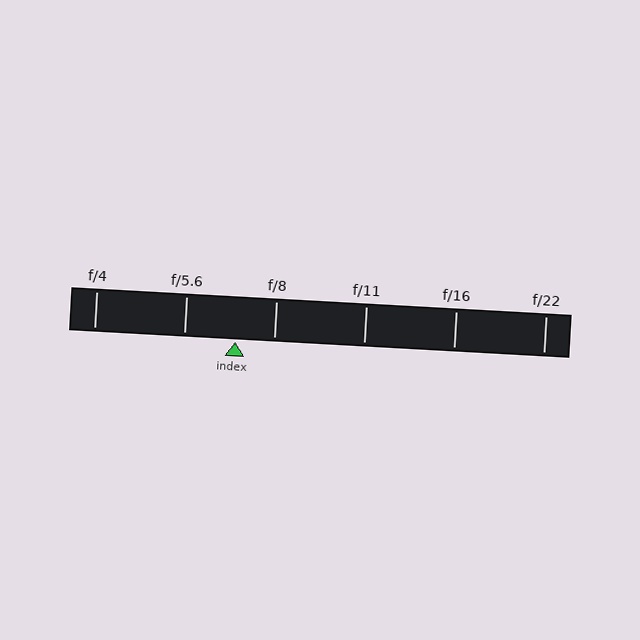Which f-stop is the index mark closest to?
The index mark is closest to f/8.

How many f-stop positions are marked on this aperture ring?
There are 6 f-stop positions marked.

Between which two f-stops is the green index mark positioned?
The index mark is between f/5.6 and f/8.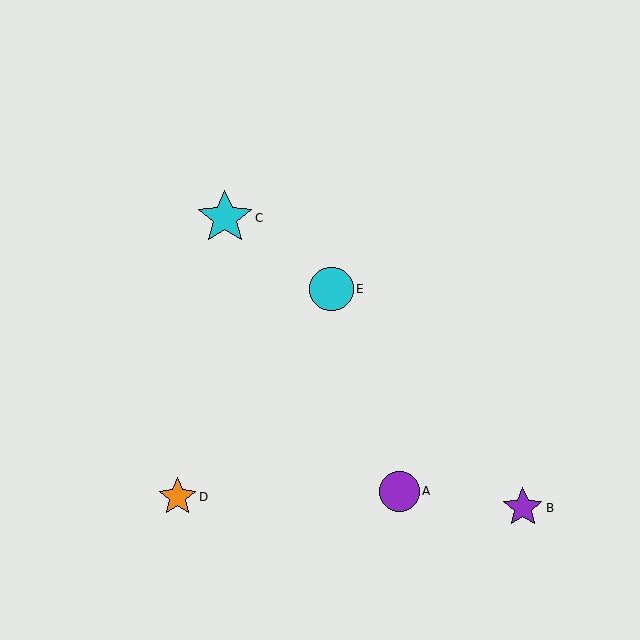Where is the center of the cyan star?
The center of the cyan star is at (225, 218).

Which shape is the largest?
The cyan star (labeled C) is the largest.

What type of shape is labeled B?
Shape B is a purple star.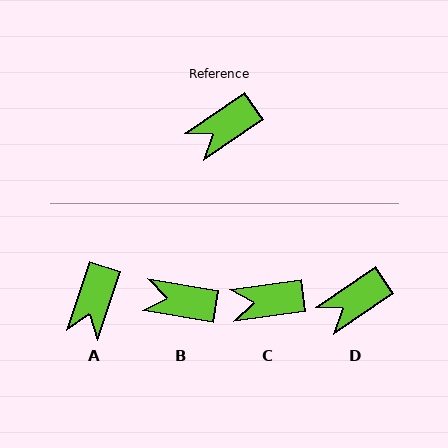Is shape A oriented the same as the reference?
No, it is off by about 38 degrees.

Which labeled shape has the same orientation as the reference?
D.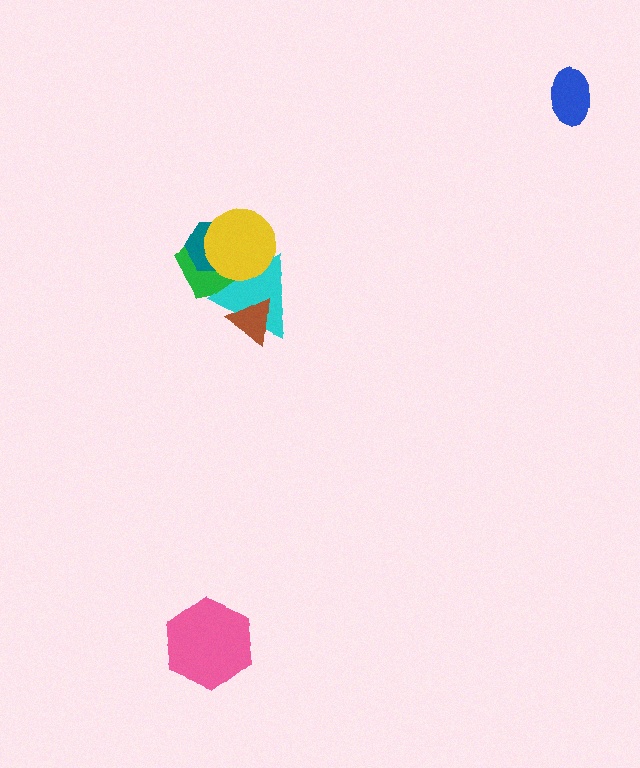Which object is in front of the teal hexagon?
The yellow circle is in front of the teal hexagon.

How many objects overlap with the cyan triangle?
4 objects overlap with the cyan triangle.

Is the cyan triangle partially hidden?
Yes, it is partially covered by another shape.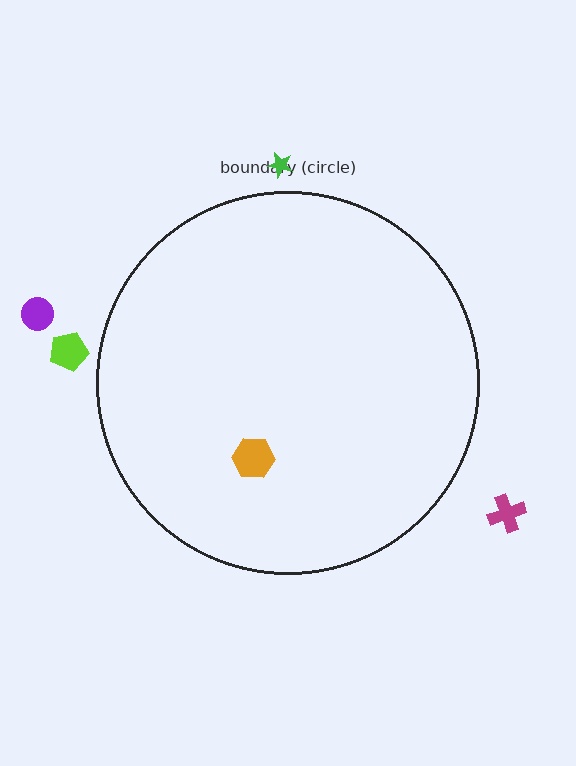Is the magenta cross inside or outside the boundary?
Outside.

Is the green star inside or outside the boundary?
Outside.